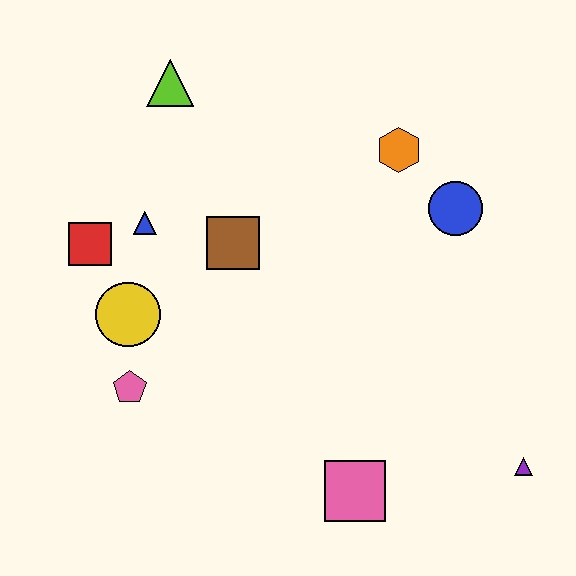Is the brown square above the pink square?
Yes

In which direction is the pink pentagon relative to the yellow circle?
The pink pentagon is below the yellow circle.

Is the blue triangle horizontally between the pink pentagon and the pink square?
Yes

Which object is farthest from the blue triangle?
The purple triangle is farthest from the blue triangle.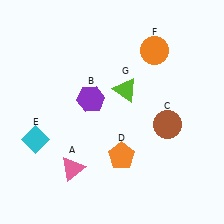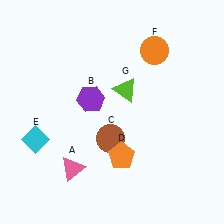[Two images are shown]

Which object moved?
The brown circle (C) moved left.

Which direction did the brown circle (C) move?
The brown circle (C) moved left.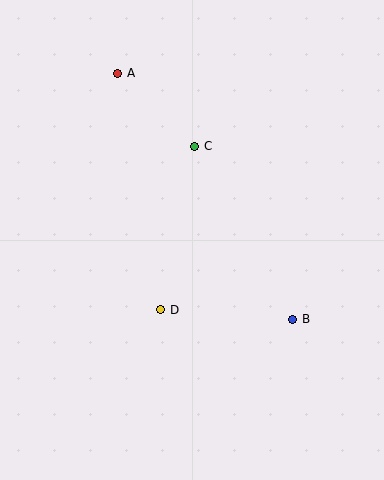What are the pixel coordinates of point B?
Point B is at (293, 319).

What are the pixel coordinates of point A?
Point A is at (118, 73).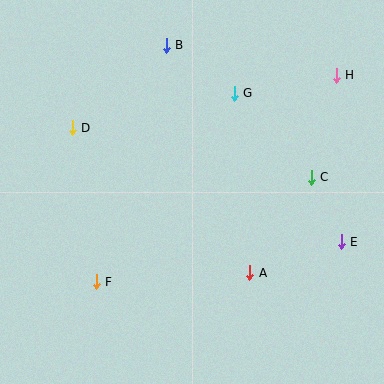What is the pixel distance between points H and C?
The distance between H and C is 106 pixels.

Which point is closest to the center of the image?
Point A at (250, 273) is closest to the center.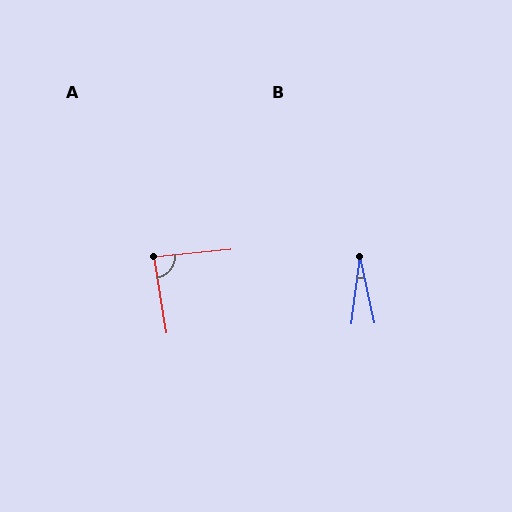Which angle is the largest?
A, at approximately 86 degrees.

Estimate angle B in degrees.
Approximately 20 degrees.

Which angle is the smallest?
B, at approximately 20 degrees.